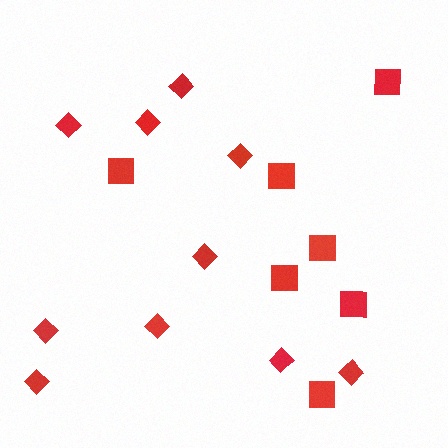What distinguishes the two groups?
There are 2 groups: one group of diamonds (10) and one group of squares (7).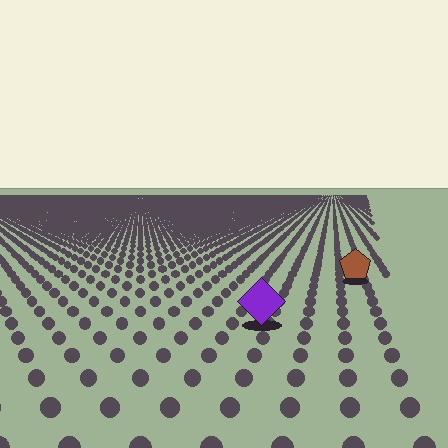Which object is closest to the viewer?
The purple diamond is closest. The texture marks near it are larger and more spread out.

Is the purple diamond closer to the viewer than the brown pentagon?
Yes. The purple diamond is closer — you can tell from the texture gradient: the ground texture is coarser near it.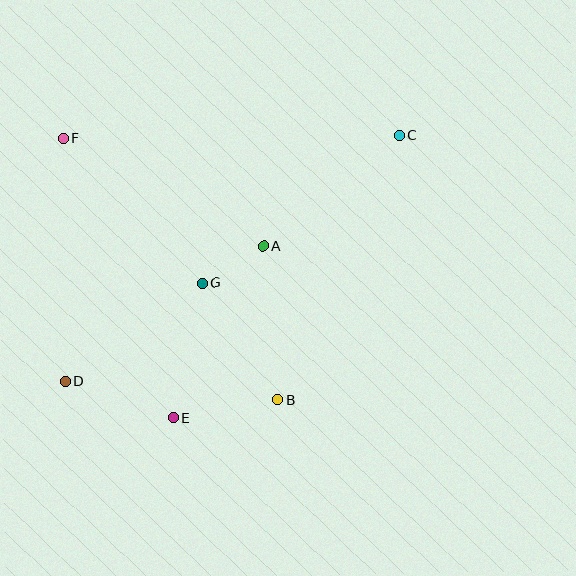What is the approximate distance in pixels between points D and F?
The distance between D and F is approximately 243 pixels.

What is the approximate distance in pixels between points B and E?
The distance between B and E is approximately 106 pixels.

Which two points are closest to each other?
Points A and G are closest to each other.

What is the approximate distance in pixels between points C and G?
The distance between C and G is approximately 246 pixels.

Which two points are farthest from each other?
Points C and D are farthest from each other.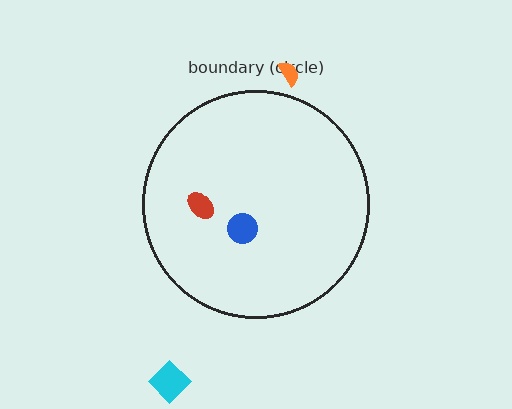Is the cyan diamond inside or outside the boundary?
Outside.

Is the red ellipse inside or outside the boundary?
Inside.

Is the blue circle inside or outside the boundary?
Inside.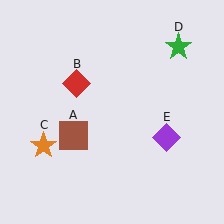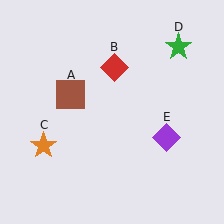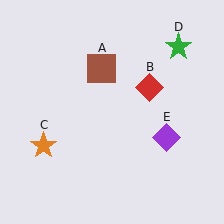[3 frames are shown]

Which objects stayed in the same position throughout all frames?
Orange star (object C) and green star (object D) and purple diamond (object E) remained stationary.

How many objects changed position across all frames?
2 objects changed position: brown square (object A), red diamond (object B).